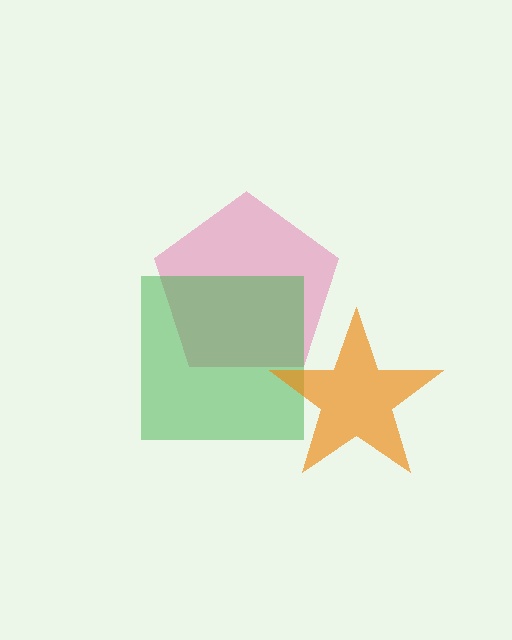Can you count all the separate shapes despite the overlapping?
Yes, there are 3 separate shapes.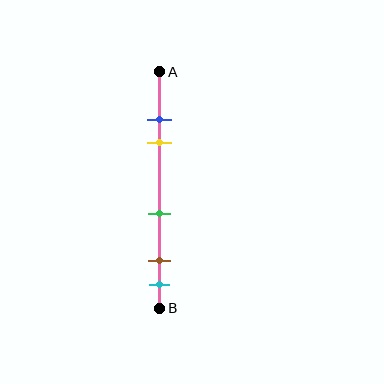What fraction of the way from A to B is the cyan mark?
The cyan mark is approximately 90% (0.9) of the way from A to B.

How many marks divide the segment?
There are 5 marks dividing the segment.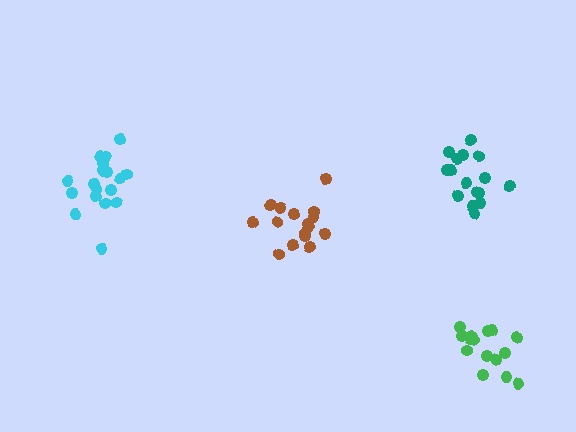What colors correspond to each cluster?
The clusters are colored: teal, brown, cyan, green.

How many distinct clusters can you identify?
There are 4 distinct clusters.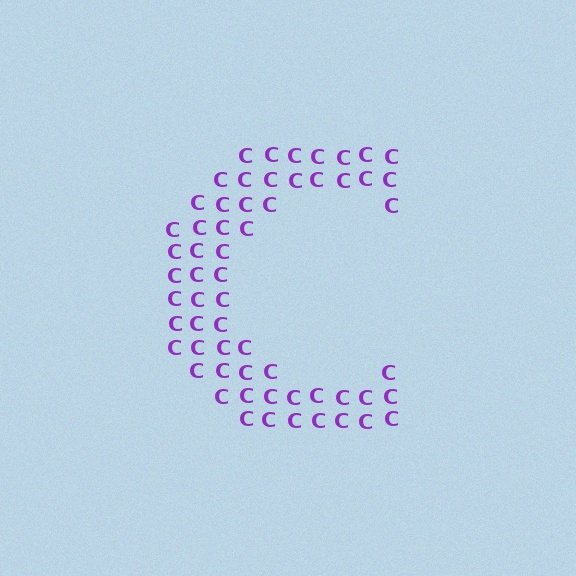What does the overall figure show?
The overall figure shows the letter C.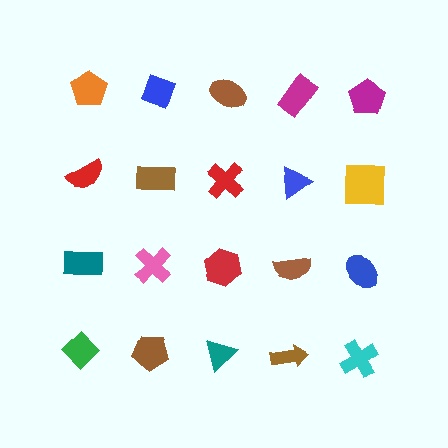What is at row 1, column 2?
A blue diamond.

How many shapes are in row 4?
5 shapes.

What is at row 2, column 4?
A blue triangle.